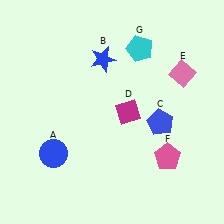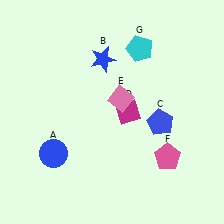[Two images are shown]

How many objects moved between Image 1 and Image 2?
1 object moved between the two images.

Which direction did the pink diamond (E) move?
The pink diamond (E) moved left.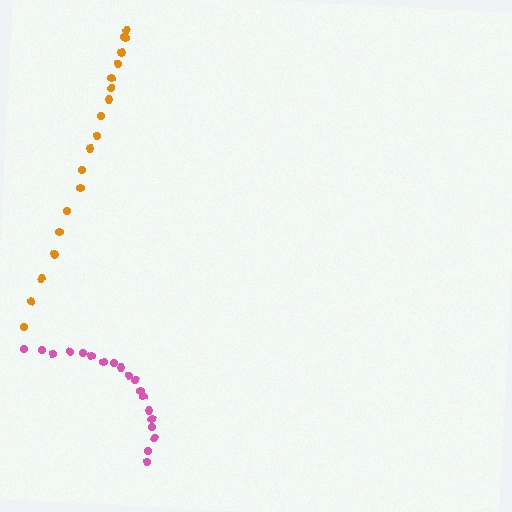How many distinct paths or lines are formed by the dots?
There are 2 distinct paths.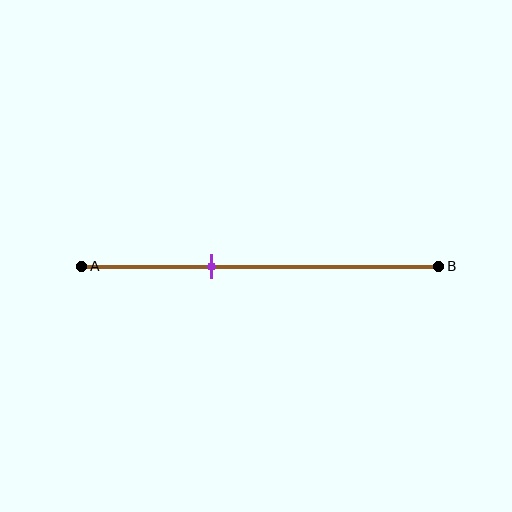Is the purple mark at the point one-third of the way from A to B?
No, the mark is at about 35% from A, not at the 33% one-third point.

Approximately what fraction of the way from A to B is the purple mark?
The purple mark is approximately 35% of the way from A to B.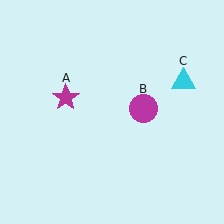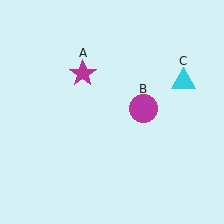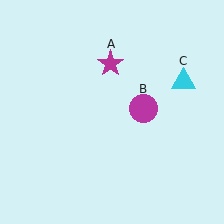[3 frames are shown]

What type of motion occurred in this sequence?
The magenta star (object A) rotated clockwise around the center of the scene.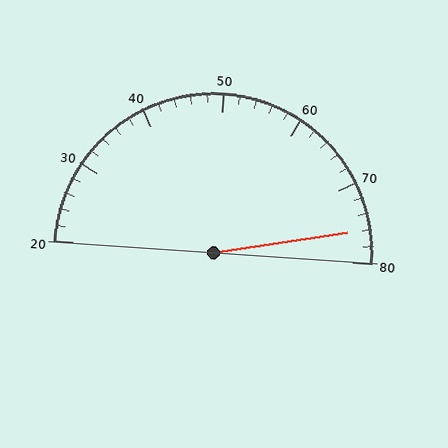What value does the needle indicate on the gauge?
The needle indicates approximately 76.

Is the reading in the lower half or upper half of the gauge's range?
The reading is in the upper half of the range (20 to 80).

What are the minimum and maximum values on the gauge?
The gauge ranges from 20 to 80.